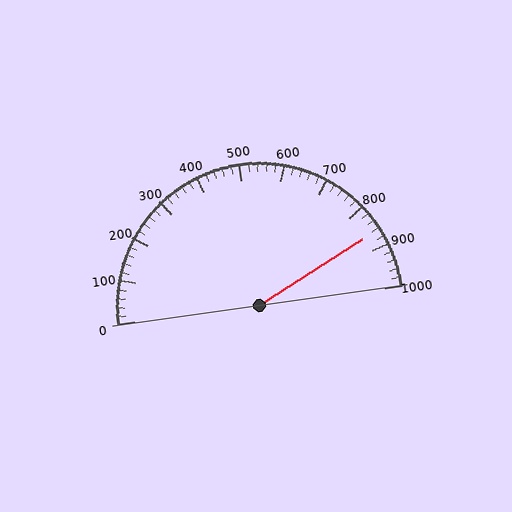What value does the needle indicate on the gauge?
The needle indicates approximately 860.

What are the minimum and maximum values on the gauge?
The gauge ranges from 0 to 1000.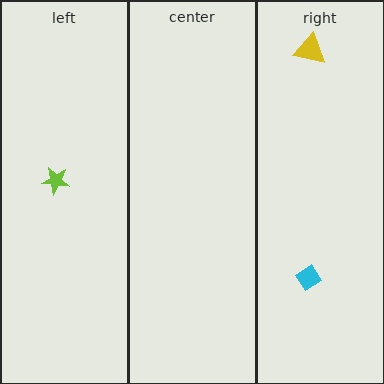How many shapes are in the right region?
2.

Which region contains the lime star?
The left region.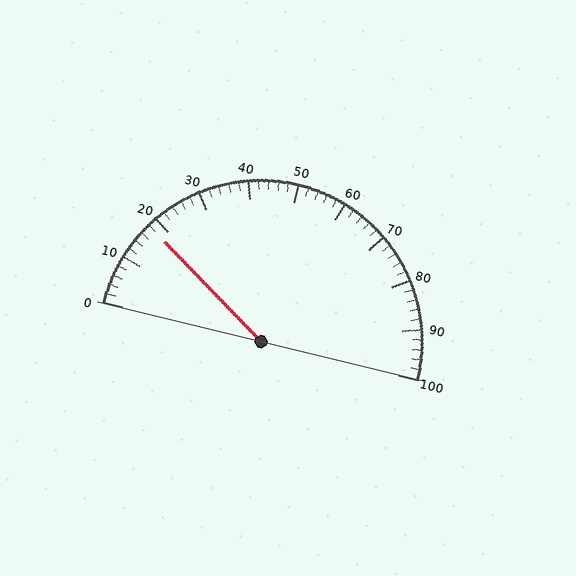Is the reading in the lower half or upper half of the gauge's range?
The reading is in the lower half of the range (0 to 100).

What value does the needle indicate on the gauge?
The needle indicates approximately 18.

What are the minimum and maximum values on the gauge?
The gauge ranges from 0 to 100.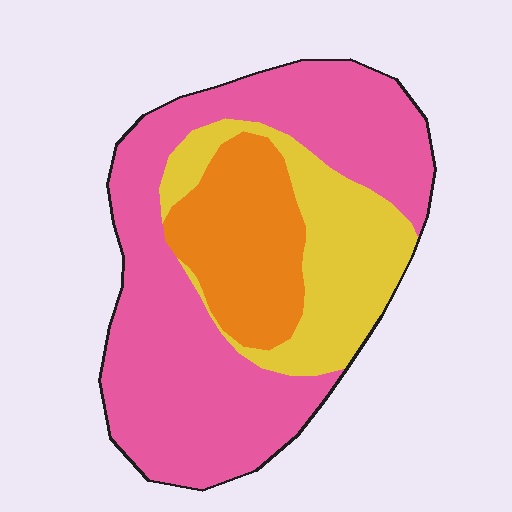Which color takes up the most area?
Pink, at roughly 55%.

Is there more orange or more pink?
Pink.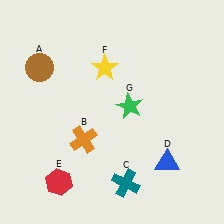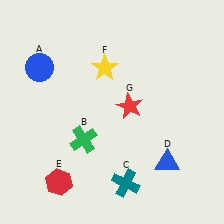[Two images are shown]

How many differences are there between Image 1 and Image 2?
There are 3 differences between the two images.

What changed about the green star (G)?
In Image 1, G is green. In Image 2, it changed to red.